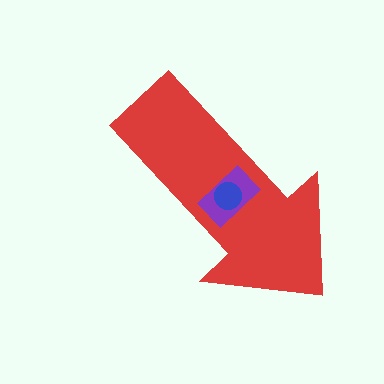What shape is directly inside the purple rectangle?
The blue circle.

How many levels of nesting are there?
3.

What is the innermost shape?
The blue circle.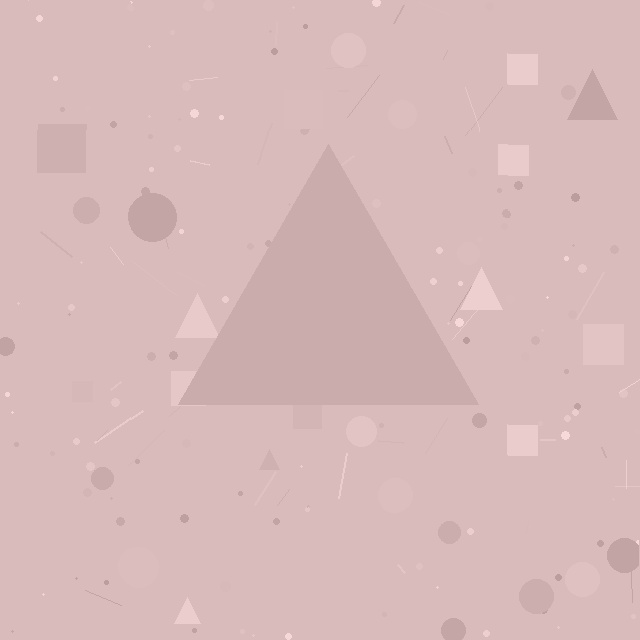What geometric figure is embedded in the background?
A triangle is embedded in the background.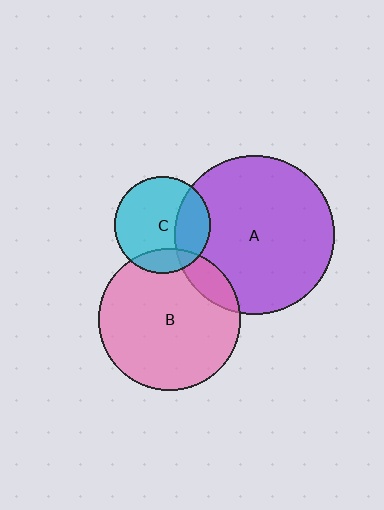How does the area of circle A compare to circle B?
Approximately 1.2 times.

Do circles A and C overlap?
Yes.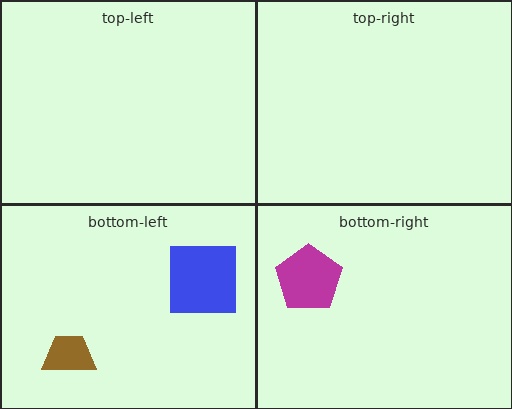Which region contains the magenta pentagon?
The bottom-right region.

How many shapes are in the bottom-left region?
2.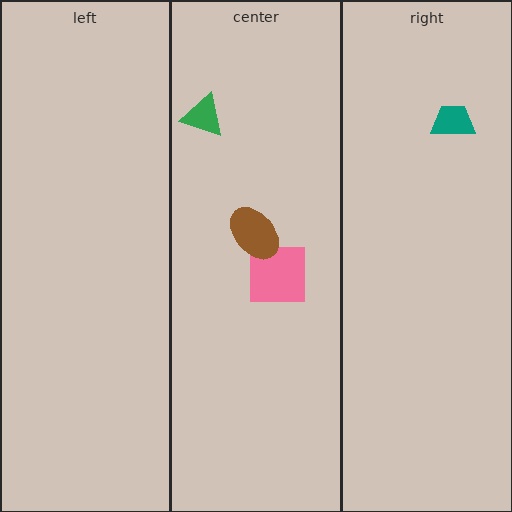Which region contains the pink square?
The center region.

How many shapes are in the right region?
1.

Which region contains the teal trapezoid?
The right region.